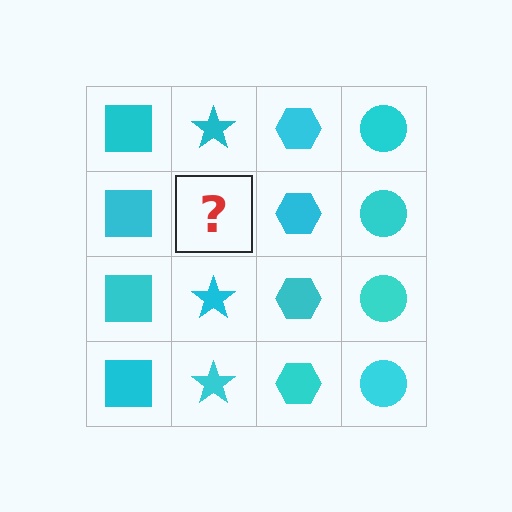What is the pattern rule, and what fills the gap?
The rule is that each column has a consistent shape. The gap should be filled with a cyan star.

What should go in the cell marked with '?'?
The missing cell should contain a cyan star.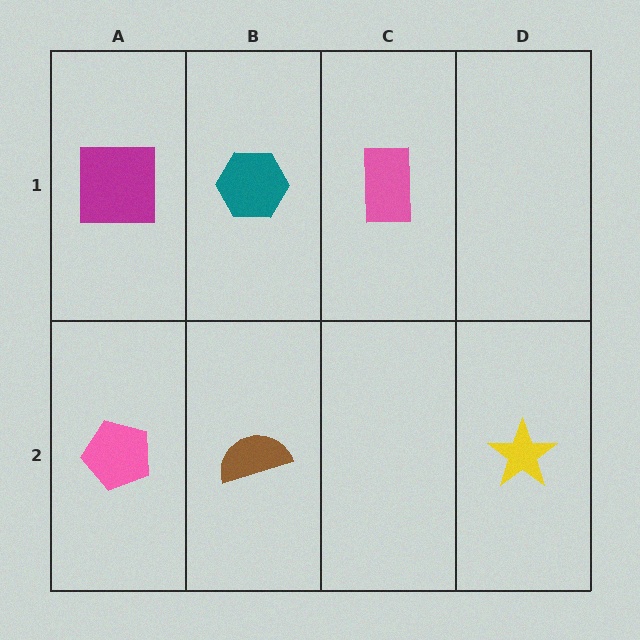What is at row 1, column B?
A teal hexagon.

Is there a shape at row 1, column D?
No, that cell is empty.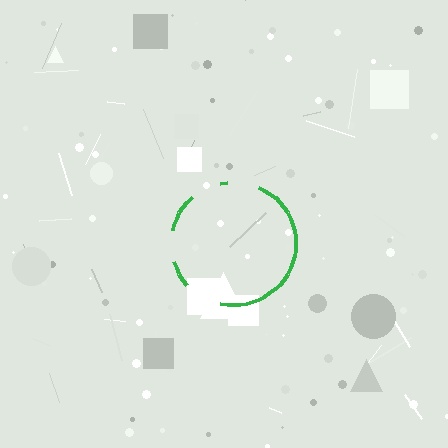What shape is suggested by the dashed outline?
The dashed outline suggests a circle.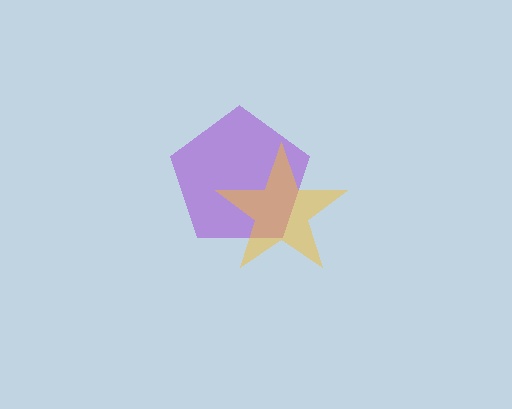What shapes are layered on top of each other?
The layered shapes are: a purple pentagon, a yellow star.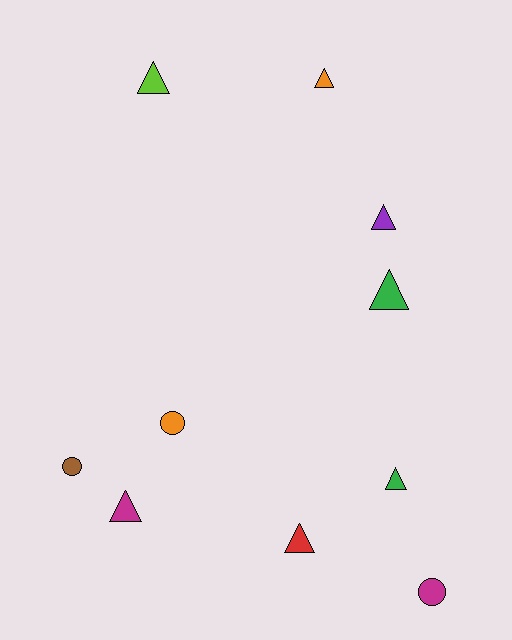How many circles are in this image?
There are 3 circles.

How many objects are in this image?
There are 10 objects.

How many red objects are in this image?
There is 1 red object.